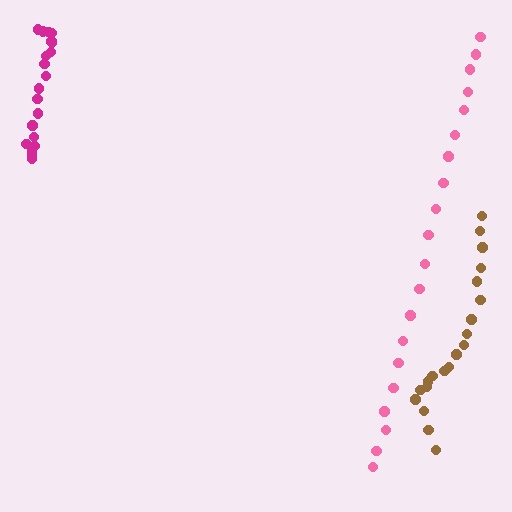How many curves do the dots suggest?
There are 3 distinct paths.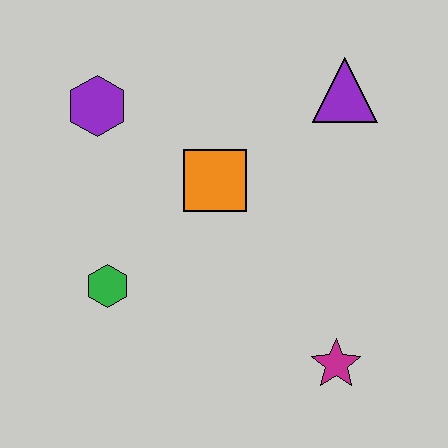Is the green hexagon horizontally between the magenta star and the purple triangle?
No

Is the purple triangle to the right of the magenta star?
Yes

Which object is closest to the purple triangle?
The orange square is closest to the purple triangle.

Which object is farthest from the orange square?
The magenta star is farthest from the orange square.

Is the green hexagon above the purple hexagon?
No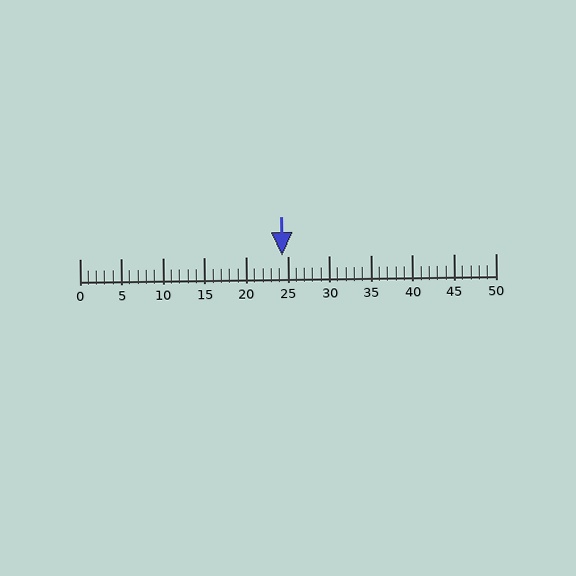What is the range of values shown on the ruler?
The ruler shows values from 0 to 50.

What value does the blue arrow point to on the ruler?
The blue arrow points to approximately 24.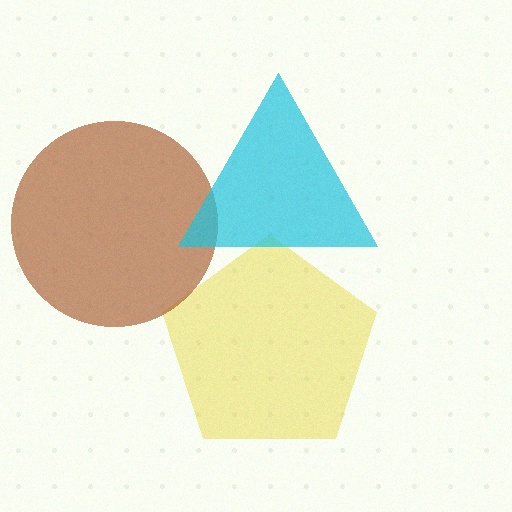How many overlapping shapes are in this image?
There are 3 overlapping shapes in the image.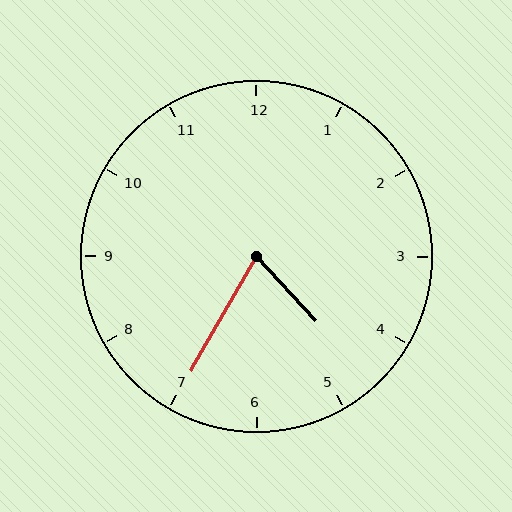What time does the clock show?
4:35.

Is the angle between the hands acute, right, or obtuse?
It is acute.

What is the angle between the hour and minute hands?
Approximately 72 degrees.